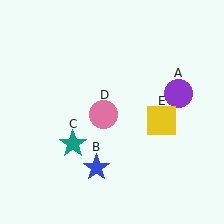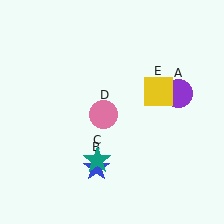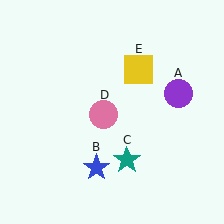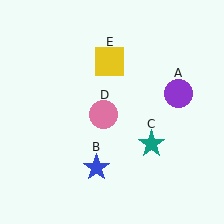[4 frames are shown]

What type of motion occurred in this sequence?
The teal star (object C), yellow square (object E) rotated counterclockwise around the center of the scene.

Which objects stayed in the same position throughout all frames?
Purple circle (object A) and blue star (object B) and pink circle (object D) remained stationary.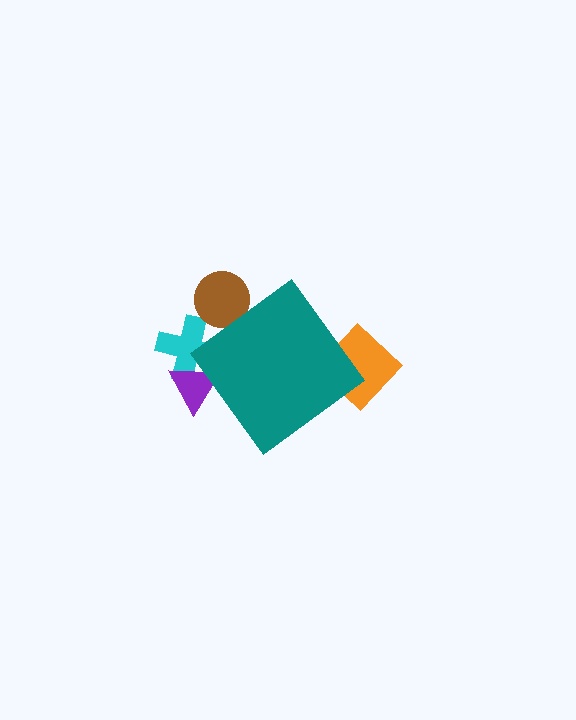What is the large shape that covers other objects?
A teal diamond.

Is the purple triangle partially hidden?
Yes, the purple triangle is partially hidden behind the teal diamond.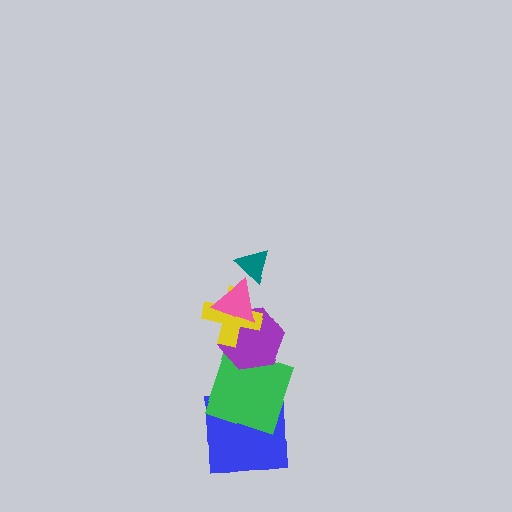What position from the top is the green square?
The green square is 5th from the top.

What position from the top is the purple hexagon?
The purple hexagon is 4th from the top.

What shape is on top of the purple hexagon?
The yellow cross is on top of the purple hexagon.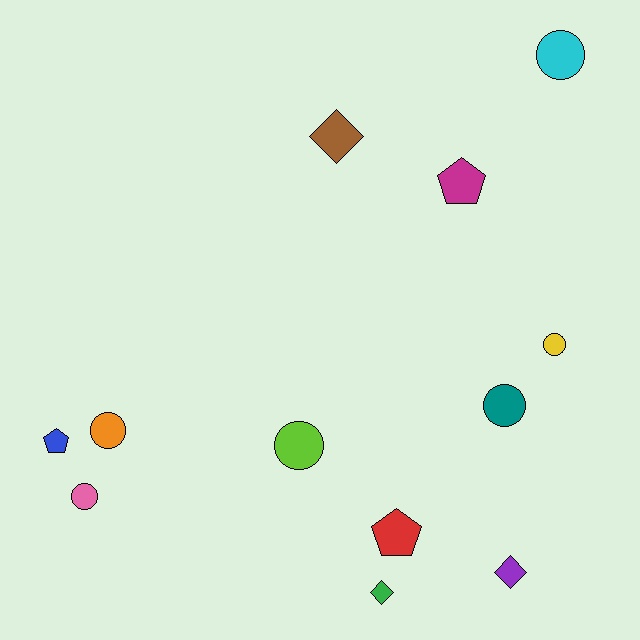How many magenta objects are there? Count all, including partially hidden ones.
There is 1 magenta object.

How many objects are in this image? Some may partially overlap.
There are 12 objects.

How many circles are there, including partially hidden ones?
There are 6 circles.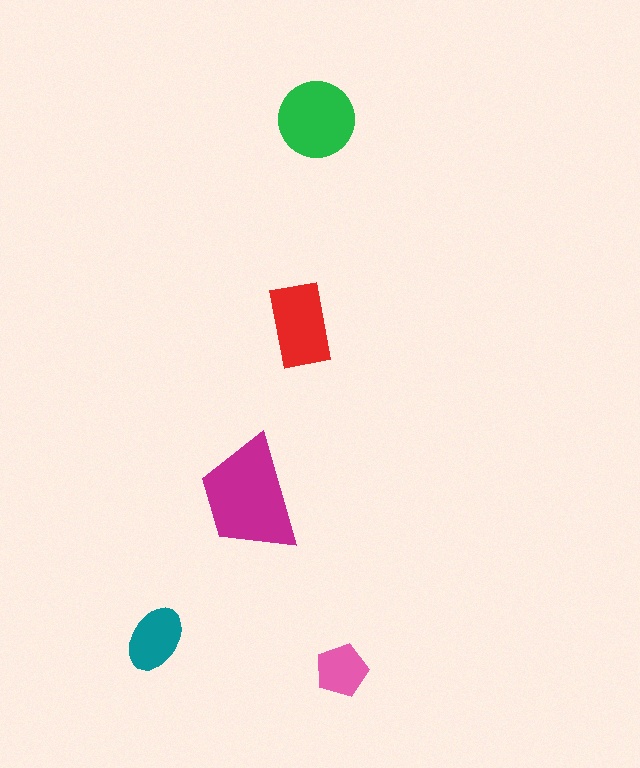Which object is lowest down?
The pink pentagon is bottommost.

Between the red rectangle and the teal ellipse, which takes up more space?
The red rectangle.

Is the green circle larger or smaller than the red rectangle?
Larger.